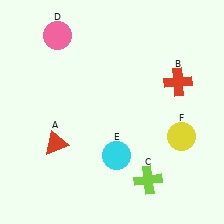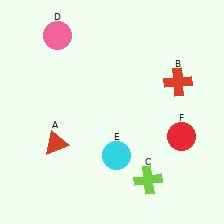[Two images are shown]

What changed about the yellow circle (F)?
In Image 1, F is yellow. In Image 2, it changed to red.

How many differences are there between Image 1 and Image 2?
There is 1 difference between the two images.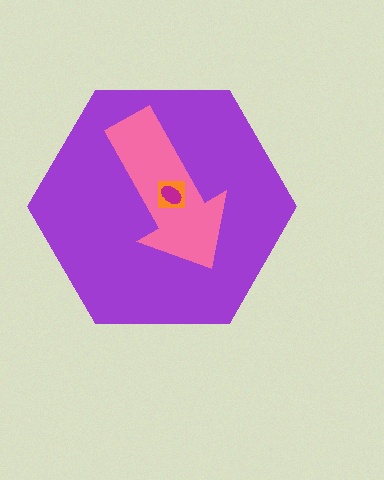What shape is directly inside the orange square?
The magenta ellipse.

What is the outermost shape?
The purple hexagon.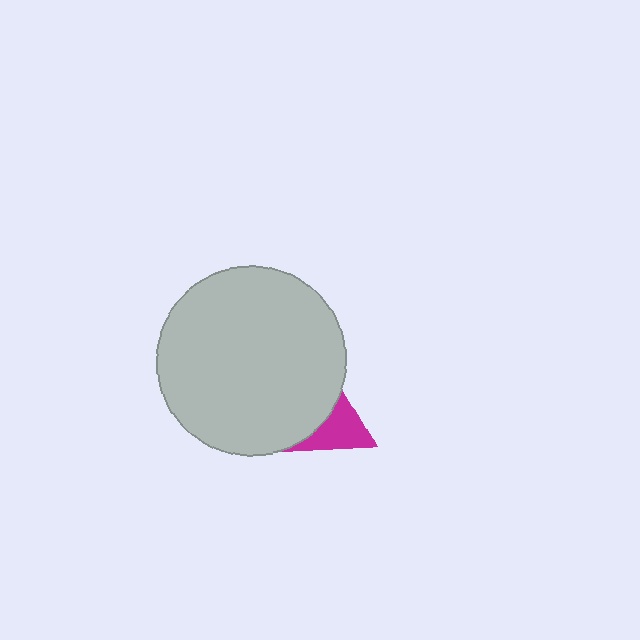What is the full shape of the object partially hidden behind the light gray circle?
The partially hidden object is a magenta triangle.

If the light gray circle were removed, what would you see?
You would see the complete magenta triangle.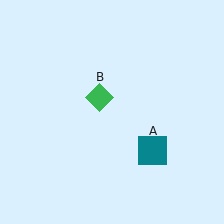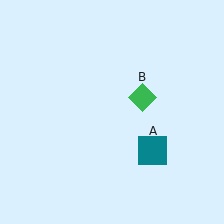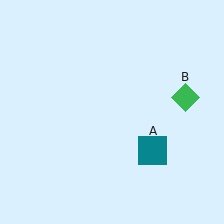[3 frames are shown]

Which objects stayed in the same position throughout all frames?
Teal square (object A) remained stationary.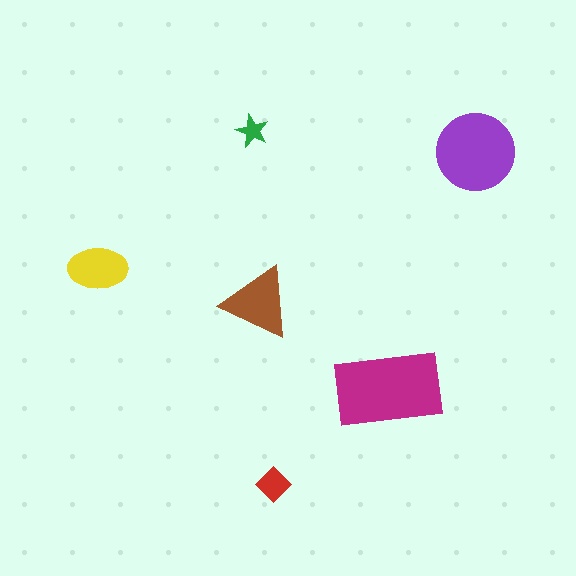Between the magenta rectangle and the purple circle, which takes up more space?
The magenta rectangle.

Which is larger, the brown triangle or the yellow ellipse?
The brown triangle.